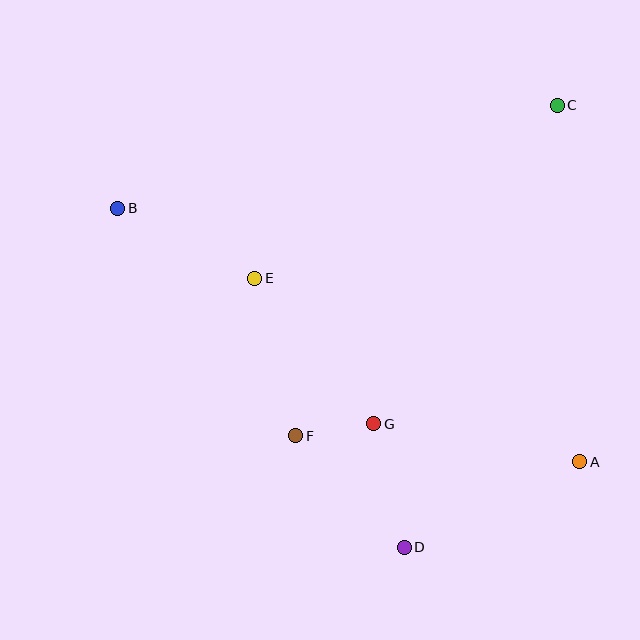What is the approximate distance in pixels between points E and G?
The distance between E and G is approximately 188 pixels.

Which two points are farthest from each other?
Points A and B are farthest from each other.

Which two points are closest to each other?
Points F and G are closest to each other.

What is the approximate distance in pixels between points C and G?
The distance between C and G is approximately 368 pixels.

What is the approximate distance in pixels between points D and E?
The distance between D and E is approximately 308 pixels.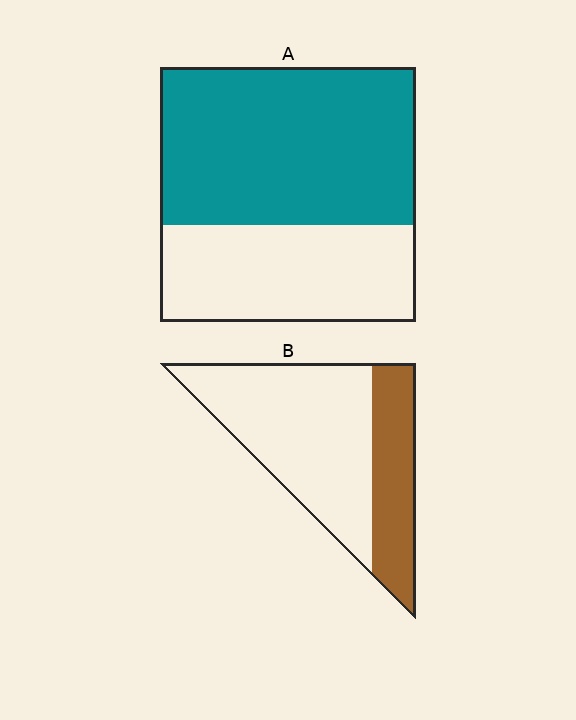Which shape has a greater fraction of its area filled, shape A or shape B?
Shape A.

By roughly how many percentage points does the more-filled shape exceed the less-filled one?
By roughly 30 percentage points (A over B).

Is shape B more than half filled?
No.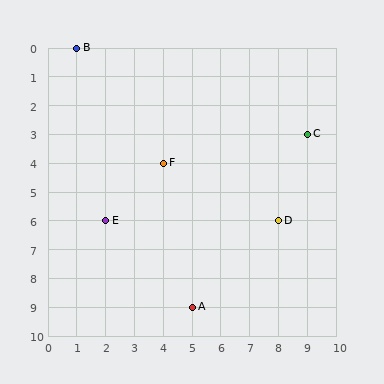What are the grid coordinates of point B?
Point B is at grid coordinates (1, 0).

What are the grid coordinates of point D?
Point D is at grid coordinates (8, 6).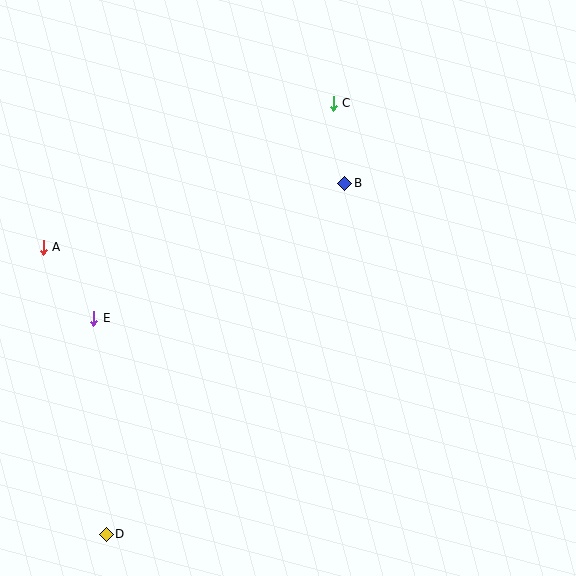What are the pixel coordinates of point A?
Point A is at (43, 247).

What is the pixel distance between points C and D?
The distance between C and D is 487 pixels.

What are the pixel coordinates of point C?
Point C is at (333, 103).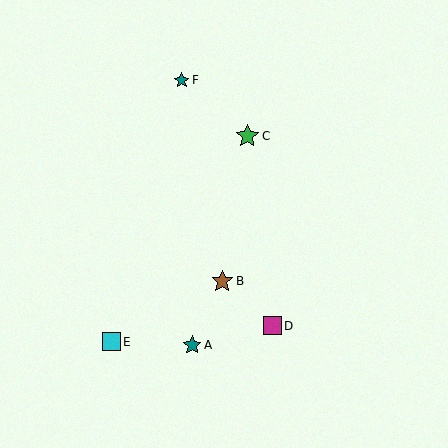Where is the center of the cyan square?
The center of the cyan square is at (111, 342).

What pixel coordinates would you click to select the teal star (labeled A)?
Click at (192, 345) to select the teal star A.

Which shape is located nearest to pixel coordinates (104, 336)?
The cyan square (labeled E) at (111, 342) is nearest to that location.